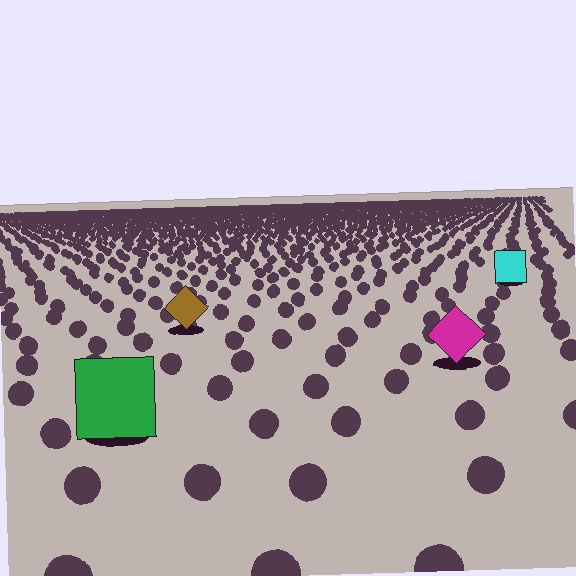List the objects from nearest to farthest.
From nearest to farthest: the green square, the magenta diamond, the brown diamond, the cyan square.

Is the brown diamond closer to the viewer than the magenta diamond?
No. The magenta diamond is closer — you can tell from the texture gradient: the ground texture is coarser near it.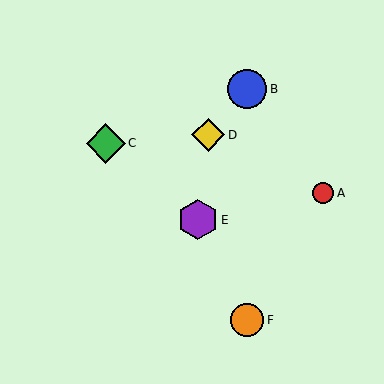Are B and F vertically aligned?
Yes, both are at x≈247.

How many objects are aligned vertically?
2 objects (B, F) are aligned vertically.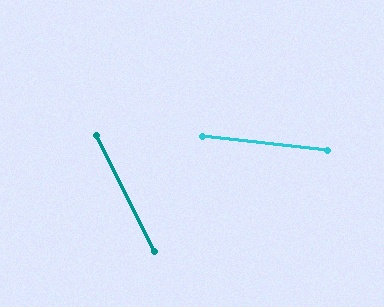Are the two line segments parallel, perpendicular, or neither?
Neither parallel nor perpendicular — they differ by about 58°.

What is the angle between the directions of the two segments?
Approximately 58 degrees.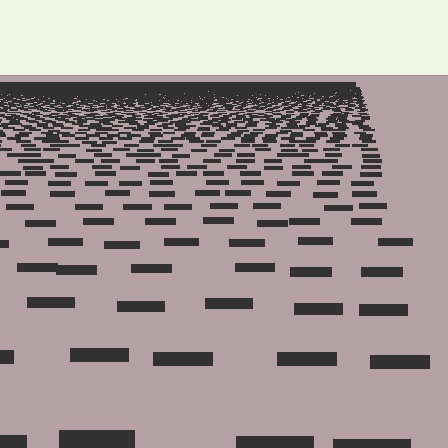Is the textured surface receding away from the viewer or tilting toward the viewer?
The surface is receding away from the viewer. Texture elements get smaller and denser toward the top.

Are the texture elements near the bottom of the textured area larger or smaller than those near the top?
Larger. Near the bottom, elements are closer to the viewer and appear at a bigger on-screen size.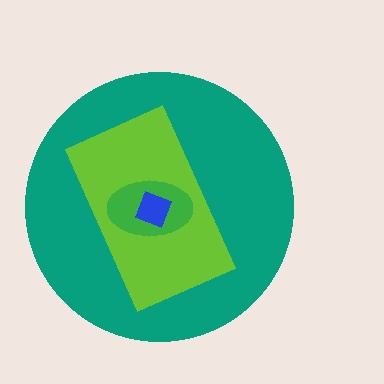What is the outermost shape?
The teal circle.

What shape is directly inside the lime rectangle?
The green ellipse.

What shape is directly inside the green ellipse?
The blue diamond.